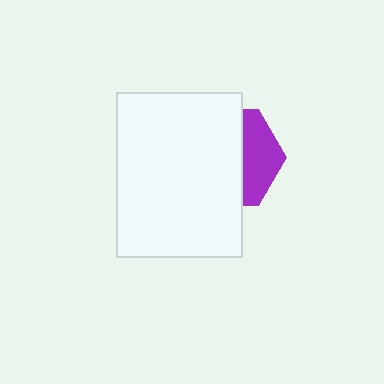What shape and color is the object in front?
The object in front is a white rectangle.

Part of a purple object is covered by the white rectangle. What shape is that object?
It is a hexagon.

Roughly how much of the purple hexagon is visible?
A small part of it is visible (roughly 35%).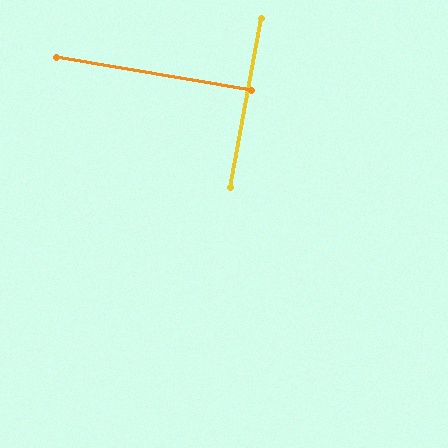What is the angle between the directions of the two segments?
Approximately 89 degrees.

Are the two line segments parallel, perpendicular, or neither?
Perpendicular — they meet at approximately 89°.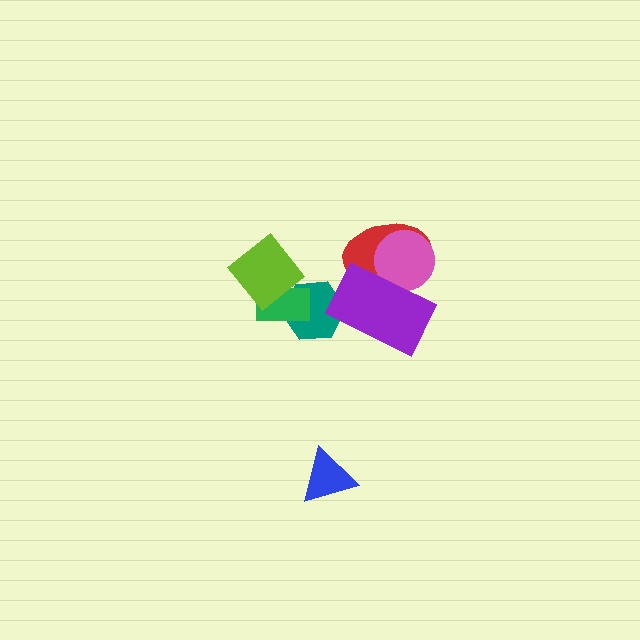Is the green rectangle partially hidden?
Yes, it is partially covered by another shape.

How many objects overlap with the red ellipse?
2 objects overlap with the red ellipse.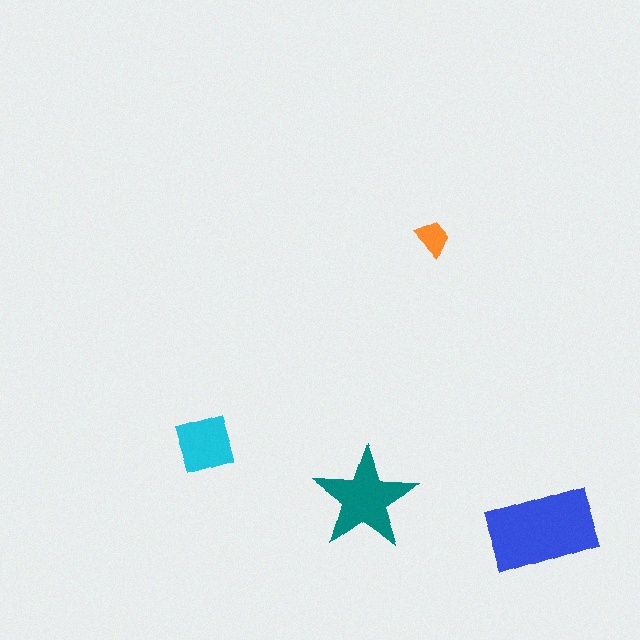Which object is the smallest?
The orange trapezoid.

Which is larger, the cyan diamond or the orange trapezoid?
The cyan diamond.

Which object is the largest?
The blue rectangle.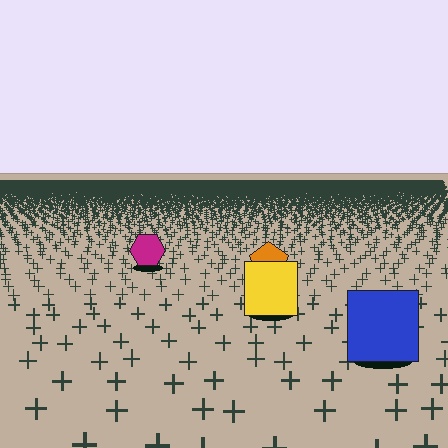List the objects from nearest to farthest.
From nearest to farthest: the blue square, the yellow square, the orange pentagon, the magenta hexagon.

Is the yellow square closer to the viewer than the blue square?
No. The blue square is closer — you can tell from the texture gradient: the ground texture is coarser near it.